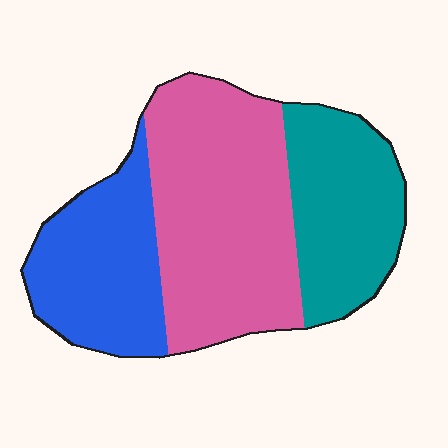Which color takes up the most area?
Pink, at roughly 45%.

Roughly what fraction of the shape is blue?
Blue takes up between a quarter and a half of the shape.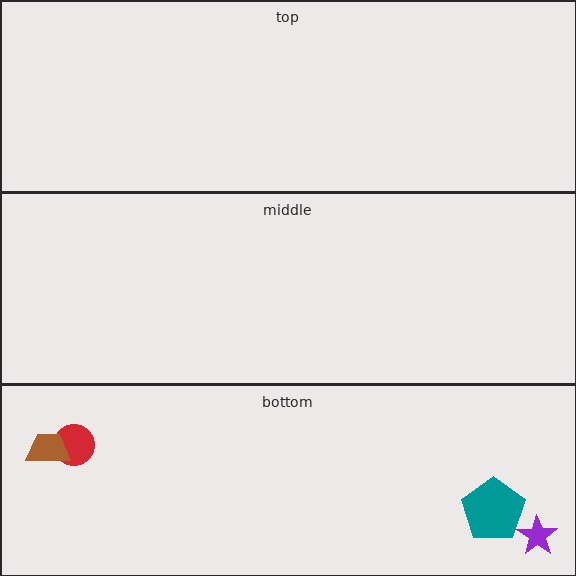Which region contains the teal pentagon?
The bottom region.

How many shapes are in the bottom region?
4.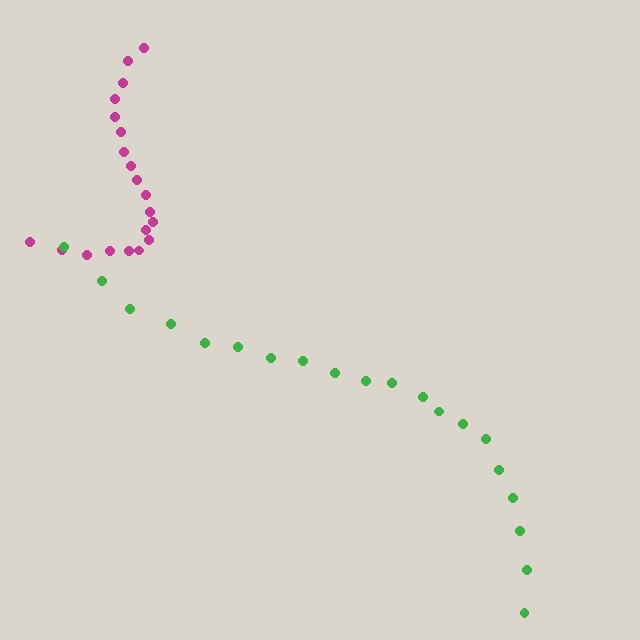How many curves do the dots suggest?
There are 2 distinct paths.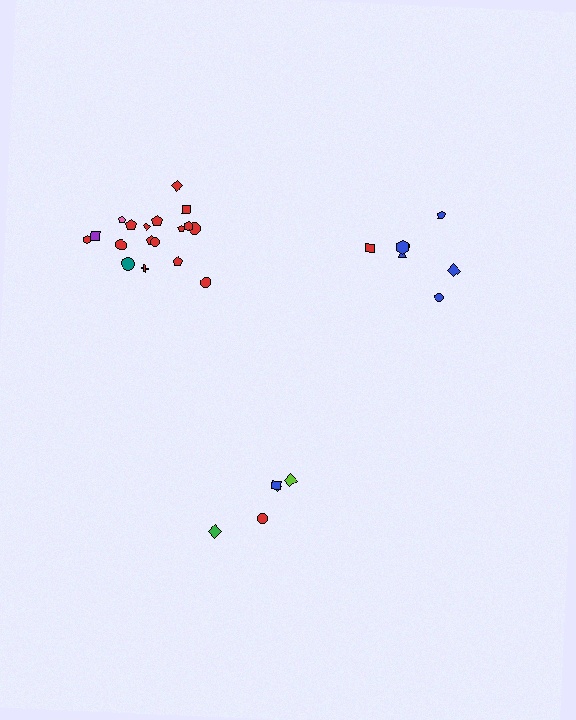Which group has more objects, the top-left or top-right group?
The top-left group.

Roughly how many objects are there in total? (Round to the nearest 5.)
Roughly 30 objects in total.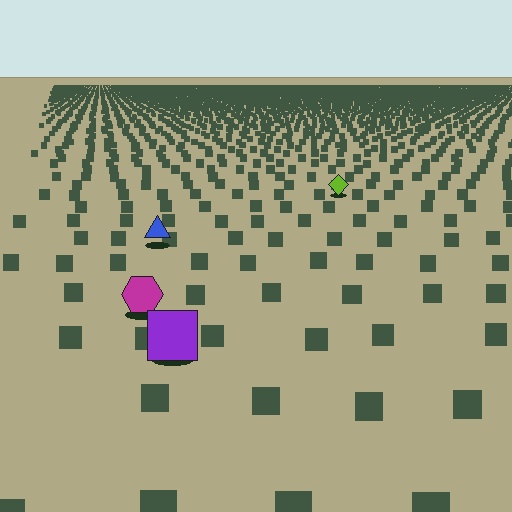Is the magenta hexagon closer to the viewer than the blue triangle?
Yes. The magenta hexagon is closer — you can tell from the texture gradient: the ground texture is coarser near it.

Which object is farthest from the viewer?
The lime diamond is farthest from the viewer. It appears smaller and the ground texture around it is denser.